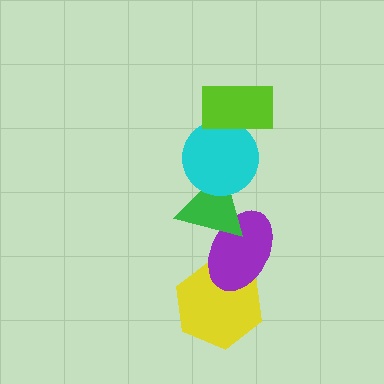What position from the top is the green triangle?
The green triangle is 3rd from the top.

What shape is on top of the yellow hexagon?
The purple ellipse is on top of the yellow hexagon.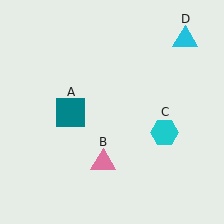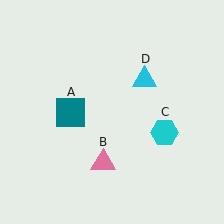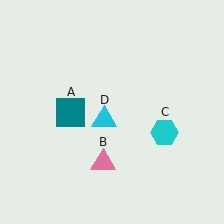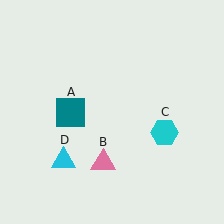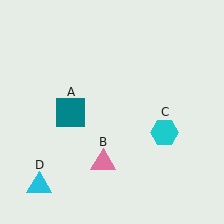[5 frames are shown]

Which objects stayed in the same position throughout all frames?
Teal square (object A) and pink triangle (object B) and cyan hexagon (object C) remained stationary.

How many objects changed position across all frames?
1 object changed position: cyan triangle (object D).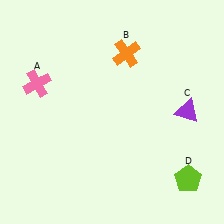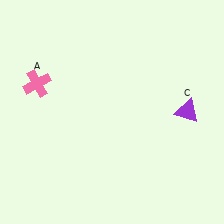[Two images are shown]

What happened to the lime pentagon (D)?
The lime pentagon (D) was removed in Image 2. It was in the bottom-right area of Image 1.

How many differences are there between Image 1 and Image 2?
There are 2 differences between the two images.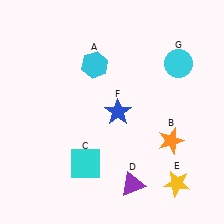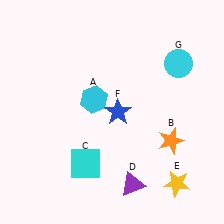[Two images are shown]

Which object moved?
The cyan hexagon (A) moved down.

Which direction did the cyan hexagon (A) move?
The cyan hexagon (A) moved down.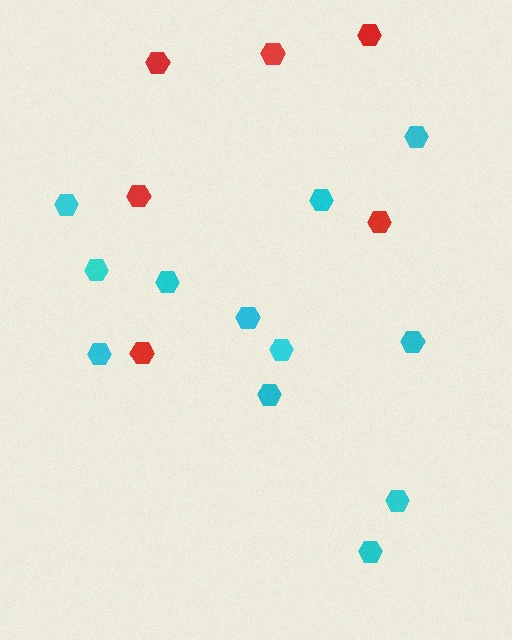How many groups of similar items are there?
There are 2 groups: one group of cyan hexagons (12) and one group of red hexagons (6).